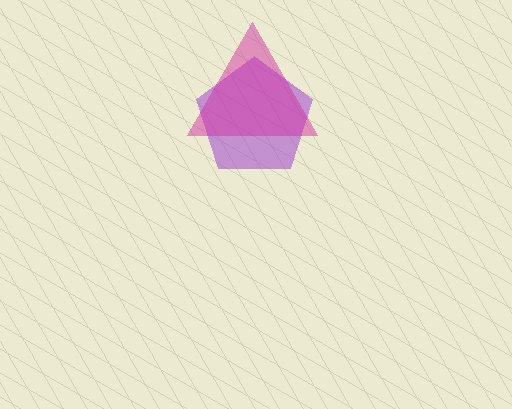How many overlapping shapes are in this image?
There are 2 overlapping shapes in the image.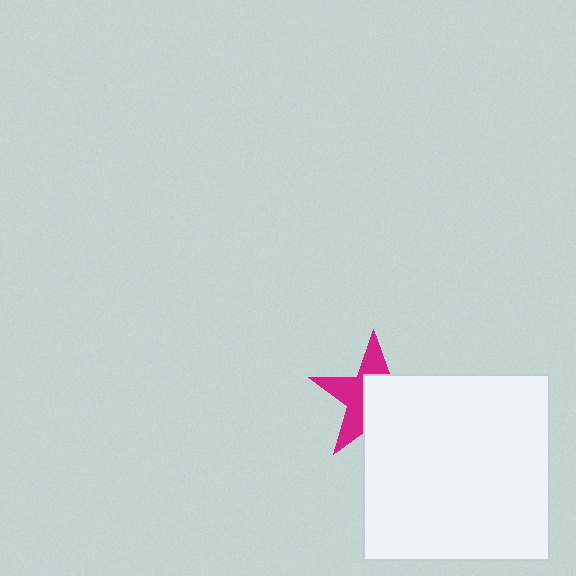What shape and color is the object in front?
The object in front is a white square.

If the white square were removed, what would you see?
You would see the complete magenta star.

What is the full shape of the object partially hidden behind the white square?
The partially hidden object is a magenta star.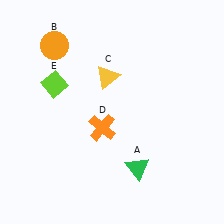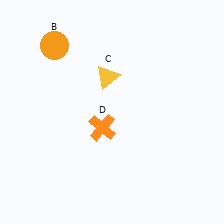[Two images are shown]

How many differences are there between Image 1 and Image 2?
There are 2 differences between the two images.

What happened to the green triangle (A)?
The green triangle (A) was removed in Image 2. It was in the bottom-right area of Image 1.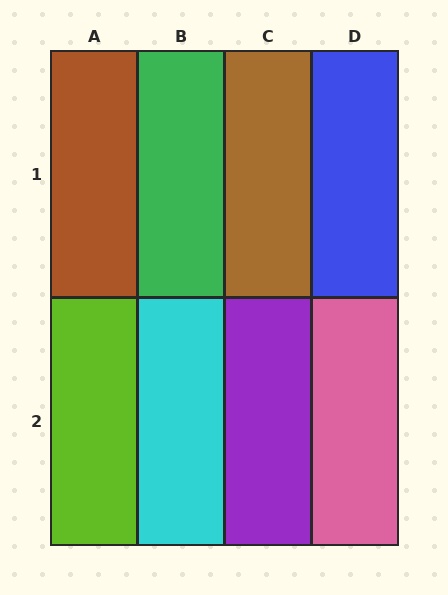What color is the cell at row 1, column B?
Green.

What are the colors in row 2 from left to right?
Lime, cyan, purple, pink.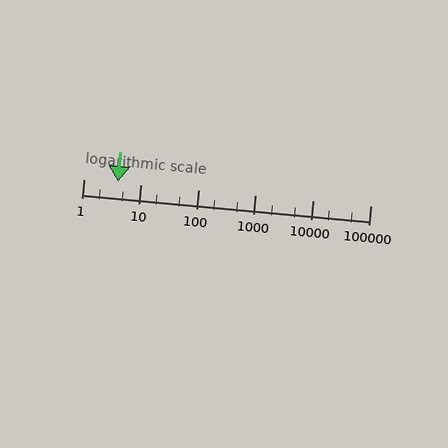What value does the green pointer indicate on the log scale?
The pointer indicates approximately 3.9.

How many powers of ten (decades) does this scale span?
The scale spans 5 decades, from 1 to 100000.